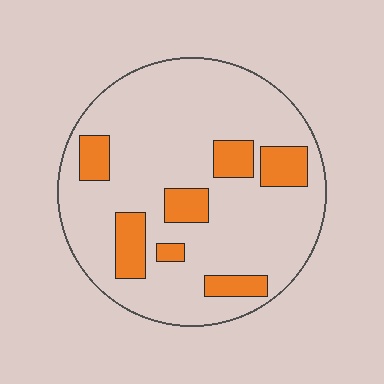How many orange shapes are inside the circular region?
7.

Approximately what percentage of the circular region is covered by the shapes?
Approximately 20%.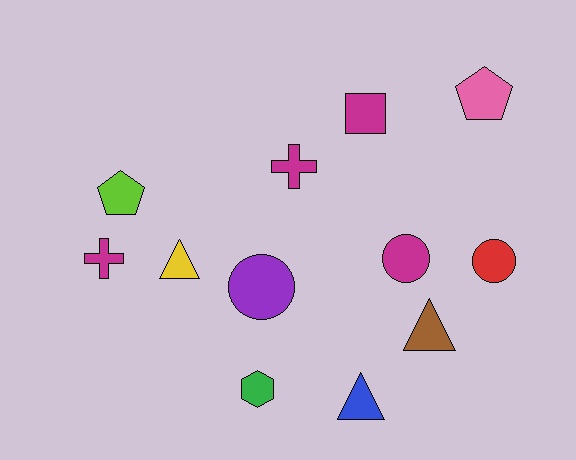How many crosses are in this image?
There are 2 crosses.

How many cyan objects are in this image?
There are no cyan objects.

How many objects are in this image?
There are 12 objects.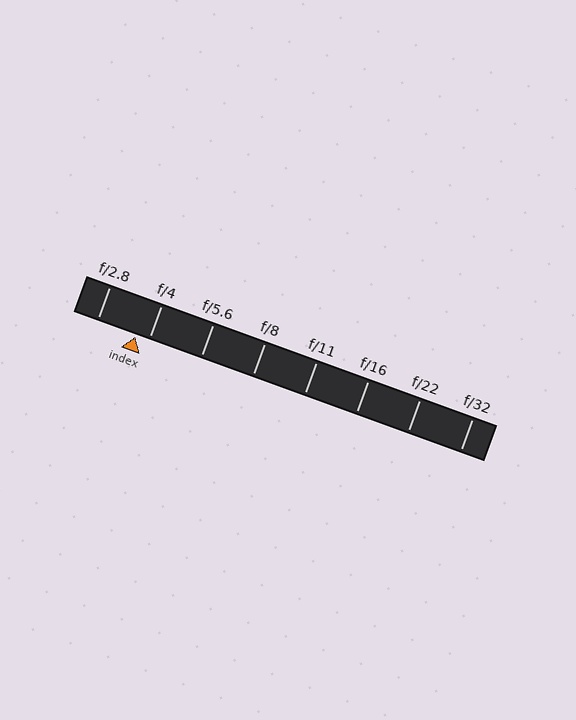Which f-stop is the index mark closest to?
The index mark is closest to f/4.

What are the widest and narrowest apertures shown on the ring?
The widest aperture shown is f/2.8 and the narrowest is f/32.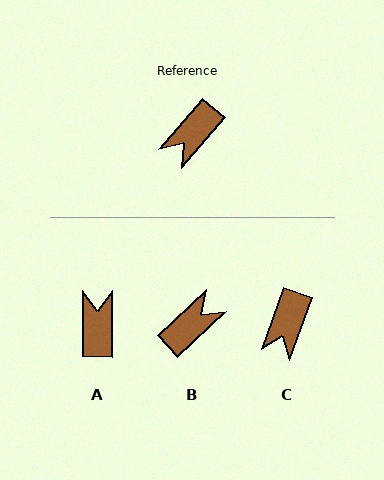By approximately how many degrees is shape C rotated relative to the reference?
Approximately 20 degrees counter-clockwise.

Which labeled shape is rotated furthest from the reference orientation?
B, about 173 degrees away.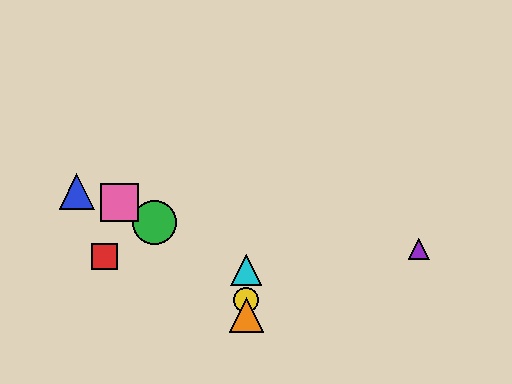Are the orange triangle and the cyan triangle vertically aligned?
Yes, both are at x≈246.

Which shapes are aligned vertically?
The yellow circle, the orange triangle, the cyan triangle are aligned vertically.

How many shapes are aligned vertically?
3 shapes (the yellow circle, the orange triangle, the cyan triangle) are aligned vertically.